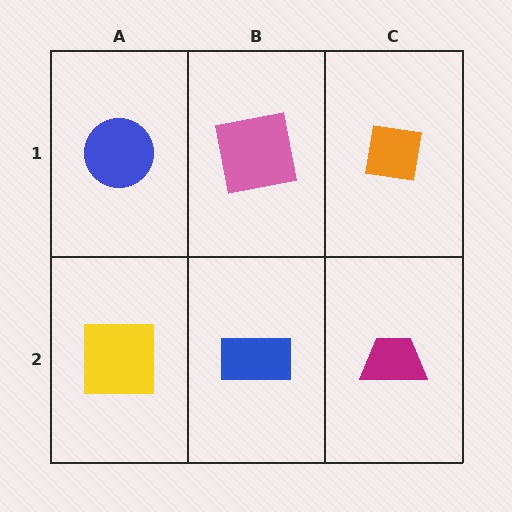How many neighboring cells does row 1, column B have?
3.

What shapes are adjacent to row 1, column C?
A magenta trapezoid (row 2, column C), a pink square (row 1, column B).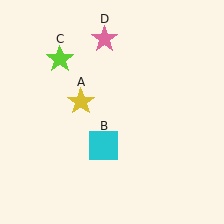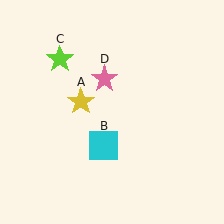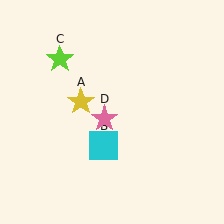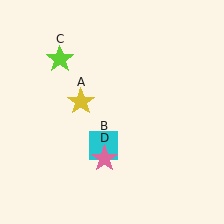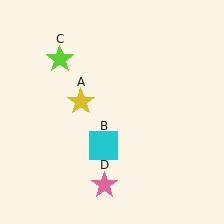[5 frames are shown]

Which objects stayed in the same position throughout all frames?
Yellow star (object A) and cyan square (object B) and lime star (object C) remained stationary.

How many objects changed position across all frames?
1 object changed position: pink star (object D).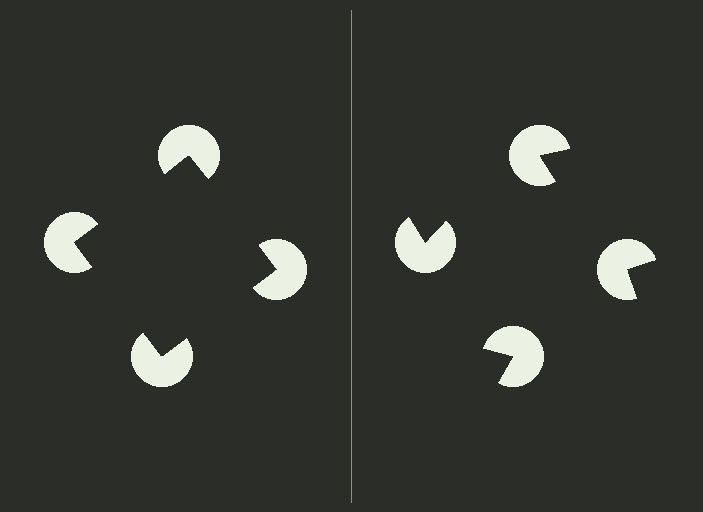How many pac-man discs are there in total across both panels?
8 — 4 on each side.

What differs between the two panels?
The pac-man discs are positioned identically on both sides; only the wedge orientations differ. On the left they align to a square; on the right they are misaligned.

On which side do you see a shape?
An illusory square appears on the left side. On the right side the wedge cuts are rotated, so no coherent shape forms.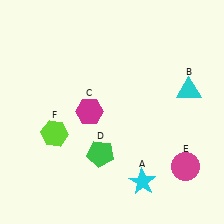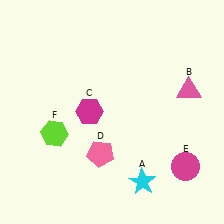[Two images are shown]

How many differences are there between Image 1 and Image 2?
There are 2 differences between the two images.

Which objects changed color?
B changed from cyan to pink. D changed from green to pink.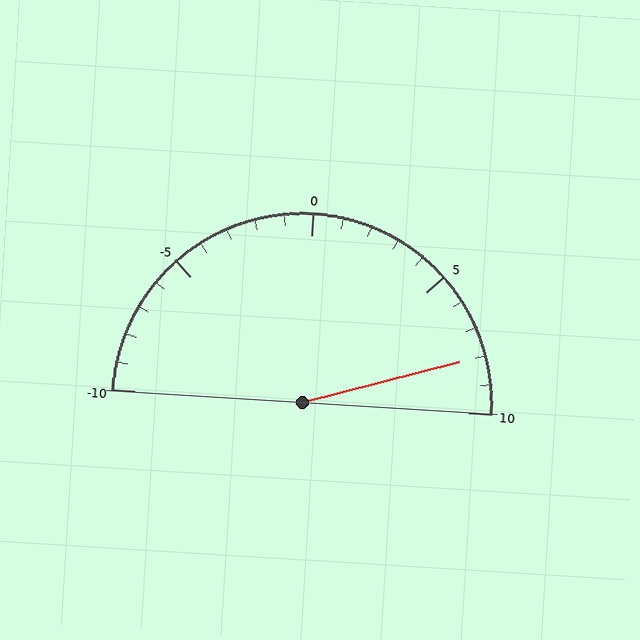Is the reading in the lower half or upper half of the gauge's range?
The reading is in the upper half of the range (-10 to 10).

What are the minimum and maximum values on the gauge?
The gauge ranges from -10 to 10.